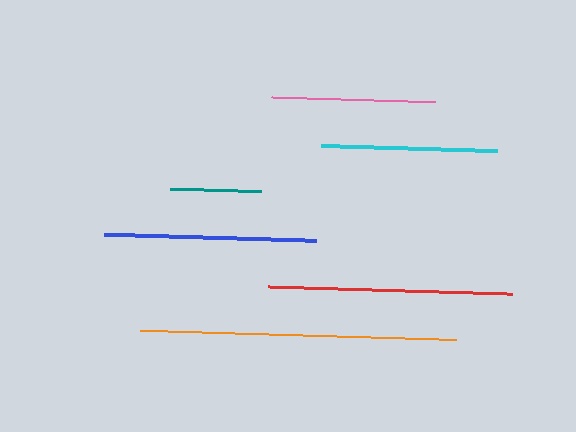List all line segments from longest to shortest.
From longest to shortest: orange, red, blue, cyan, pink, teal.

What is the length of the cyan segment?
The cyan segment is approximately 176 pixels long.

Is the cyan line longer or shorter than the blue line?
The blue line is longer than the cyan line.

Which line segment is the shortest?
The teal line is the shortest at approximately 91 pixels.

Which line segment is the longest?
The orange line is the longest at approximately 316 pixels.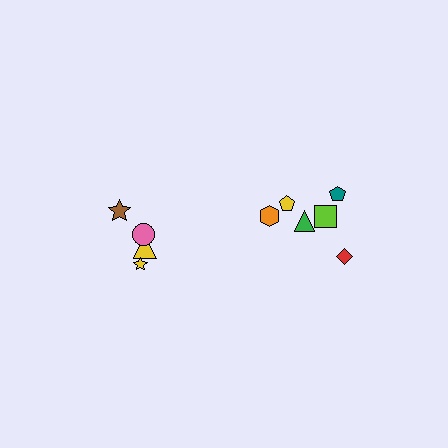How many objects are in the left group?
There are 4 objects.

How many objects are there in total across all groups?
There are 10 objects.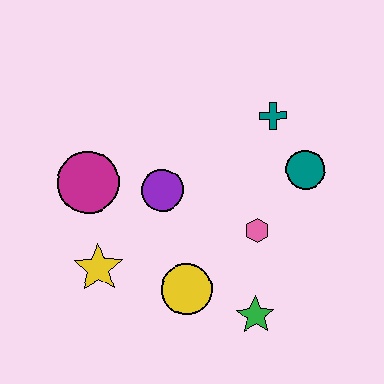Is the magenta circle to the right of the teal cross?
No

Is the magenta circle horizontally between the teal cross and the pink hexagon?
No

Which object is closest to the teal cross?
The teal circle is closest to the teal cross.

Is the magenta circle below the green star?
No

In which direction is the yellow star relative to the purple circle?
The yellow star is below the purple circle.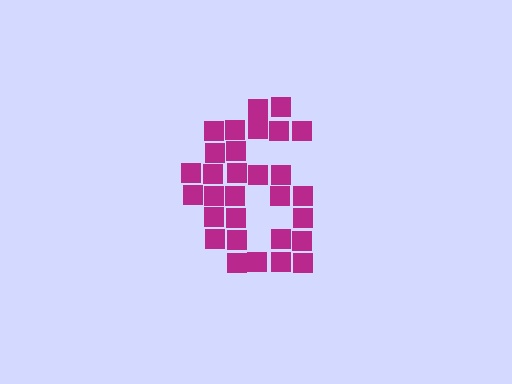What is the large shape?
The large shape is the digit 6.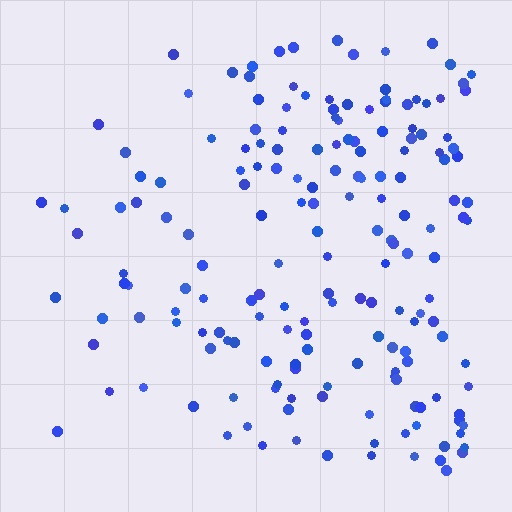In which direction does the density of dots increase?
From left to right, with the right side densest.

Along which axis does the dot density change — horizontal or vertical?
Horizontal.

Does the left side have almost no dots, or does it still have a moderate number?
Still a moderate number, just noticeably fewer than the right.